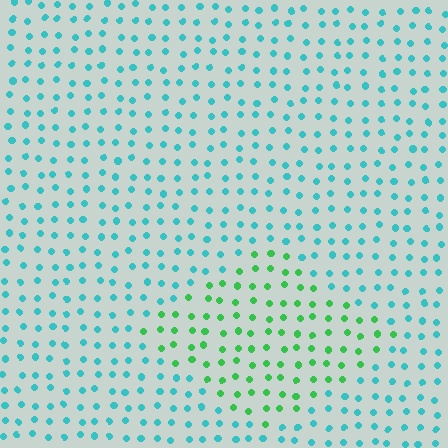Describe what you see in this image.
The image is filled with small cyan elements in a uniform arrangement. A diamond-shaped region is visible where the elements are tinted to a slightly different hue, forming a subtle color boundary.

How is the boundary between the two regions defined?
The boundary is defined purely by a slight shift in hue (about 52 degrees). Spacing, size, and orientation are identical on both sides.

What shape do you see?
I see a diamond.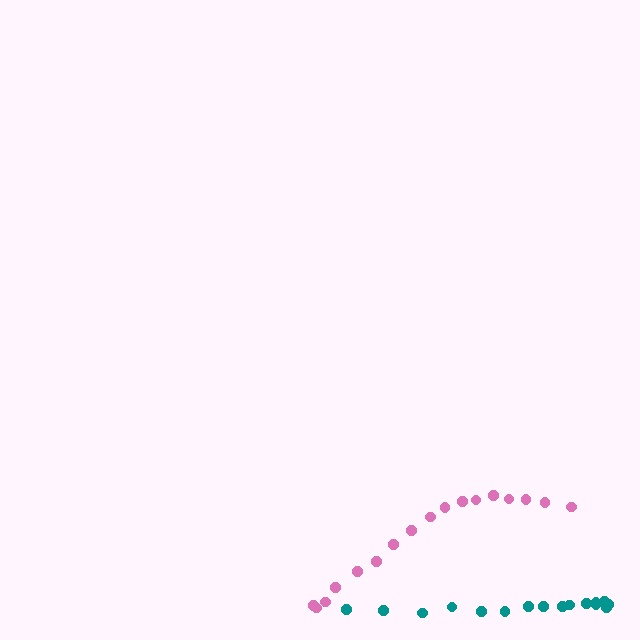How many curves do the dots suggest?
There are 2 distinct paths.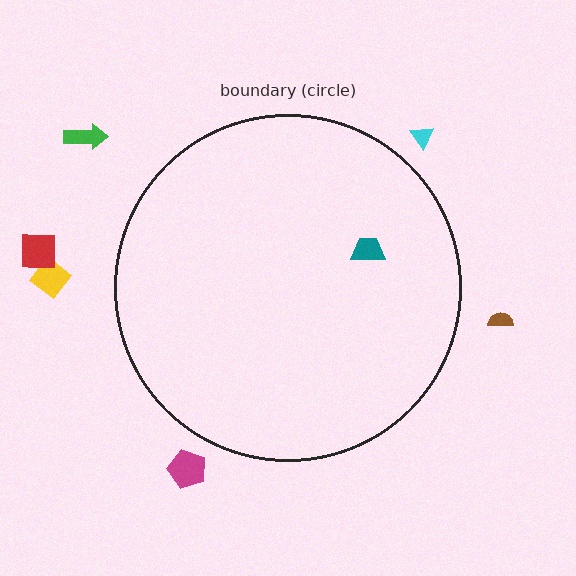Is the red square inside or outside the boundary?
Outside.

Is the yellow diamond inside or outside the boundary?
Outside.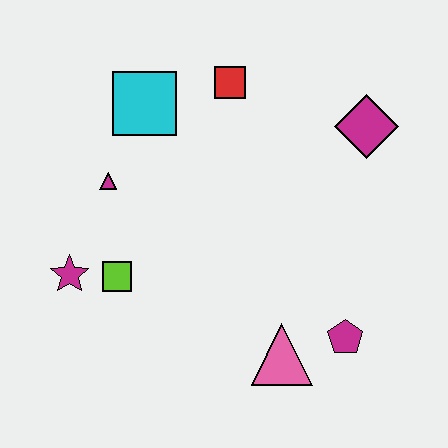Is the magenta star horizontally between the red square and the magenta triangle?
No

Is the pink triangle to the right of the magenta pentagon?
No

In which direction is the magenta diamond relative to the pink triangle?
The magenta diamond is above the pink triangle.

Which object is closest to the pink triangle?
The magenta pentagon is closest to the pink triangle.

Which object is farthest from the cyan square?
The magenta pentagon is farthest from the cyan square.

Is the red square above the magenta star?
Yes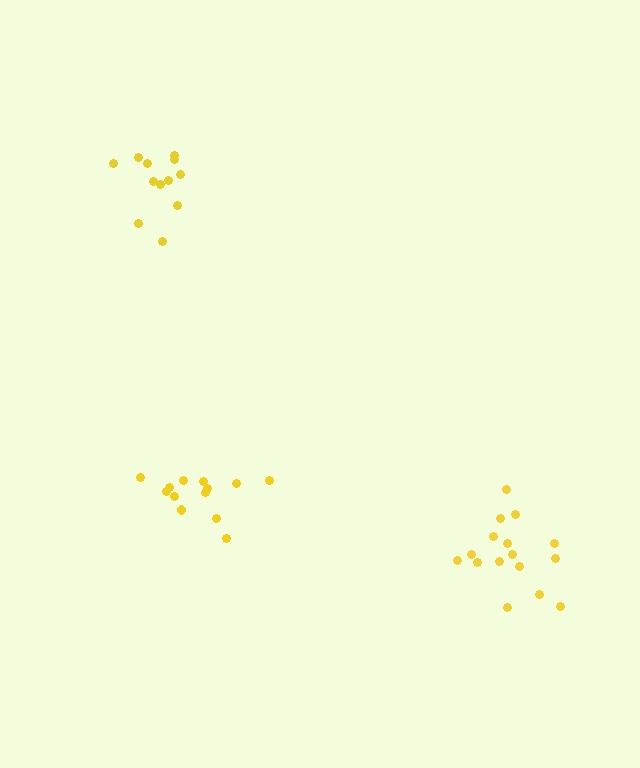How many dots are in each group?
Group 1: 13 dots, Group 2: 12 dots, Group 3: 16 dots (41 total).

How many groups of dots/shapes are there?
There are 3 groups.